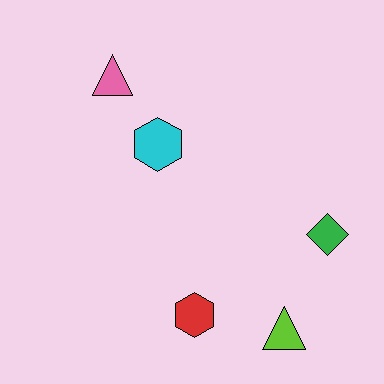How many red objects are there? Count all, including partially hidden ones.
There is 1 red object.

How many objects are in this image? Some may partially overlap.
There are 5 objects.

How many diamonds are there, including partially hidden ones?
There is 1 diamond.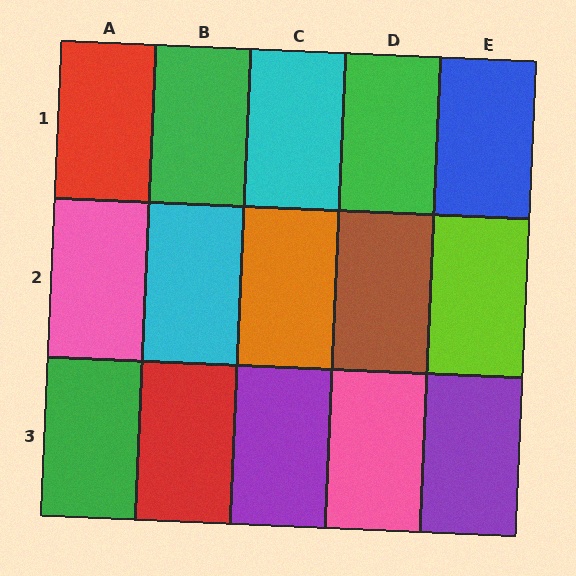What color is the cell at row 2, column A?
Pink.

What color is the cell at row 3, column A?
Green.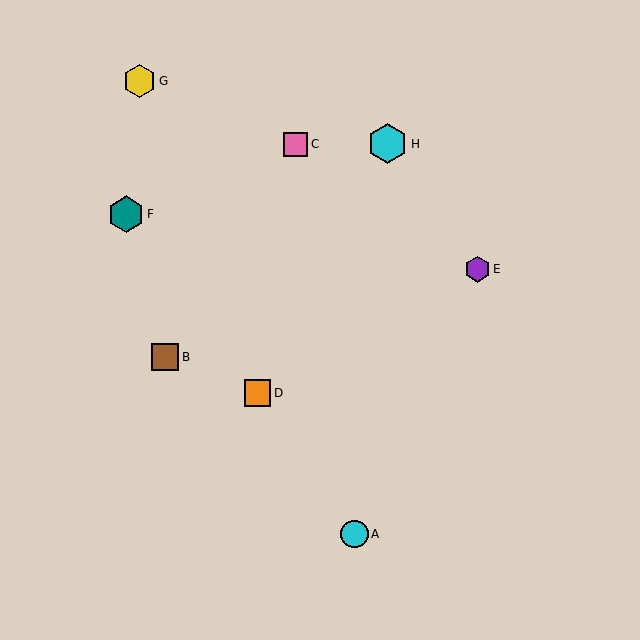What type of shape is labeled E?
Shape E is a purple hexagon.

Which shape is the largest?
The cyan hexagon (labeled H) is the largest.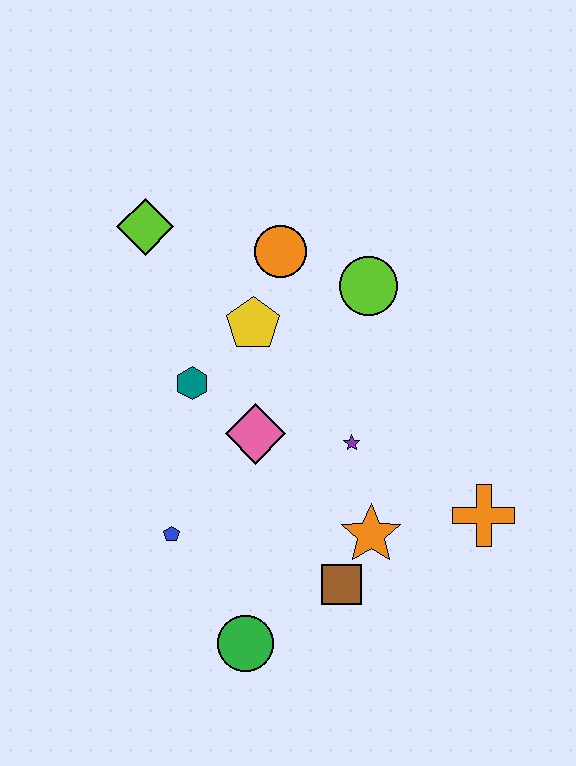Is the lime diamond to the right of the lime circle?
No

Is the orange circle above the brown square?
Yes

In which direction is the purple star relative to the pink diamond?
The purple star is to the right of the pink diamond.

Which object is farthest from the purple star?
The lime diamond is farthest from the purple star.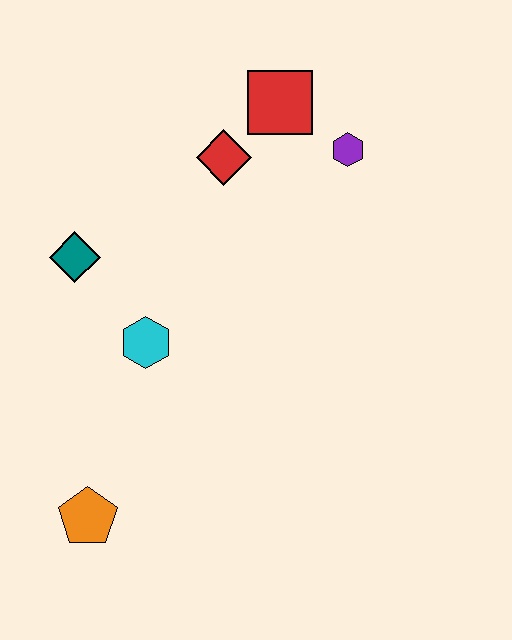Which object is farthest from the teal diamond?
The purple hexagon is farthest from the teal diamond.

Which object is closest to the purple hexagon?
The red square is closest to the purple hexagon.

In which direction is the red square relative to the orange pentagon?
The red square is above the orange pentagon.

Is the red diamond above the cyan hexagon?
Yes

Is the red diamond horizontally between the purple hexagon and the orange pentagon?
Yes